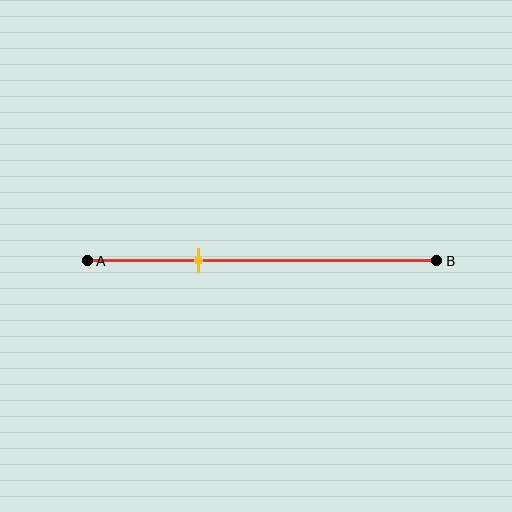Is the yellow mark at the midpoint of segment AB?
No, the mark is at about 30% from A, not at the 50% midpoint.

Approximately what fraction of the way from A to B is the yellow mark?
The yellow mark is approximately 30% of the way from A to B.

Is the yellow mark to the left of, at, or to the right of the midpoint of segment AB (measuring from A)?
The yellow mark is to the left of the midpoint of segment AB.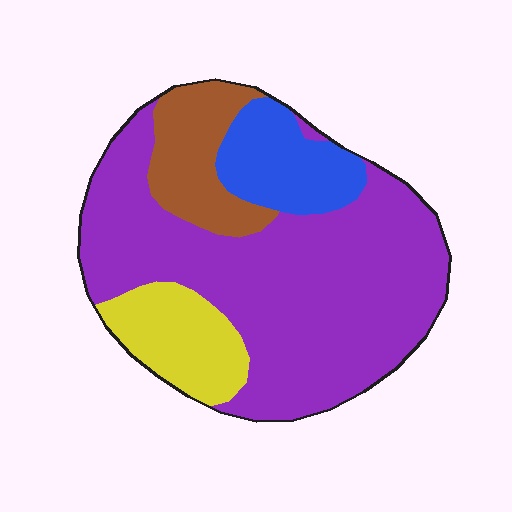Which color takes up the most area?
Purple, at roughly 60%.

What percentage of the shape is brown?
Brown covers 13% of the shape.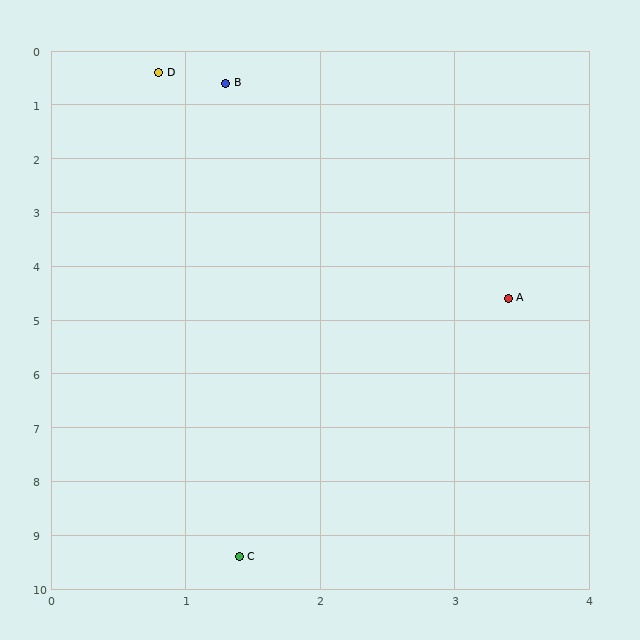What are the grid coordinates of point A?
Point A is at approximately (3.4, 4.6).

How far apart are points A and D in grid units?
Points A and D are about 4.9 grid units apart.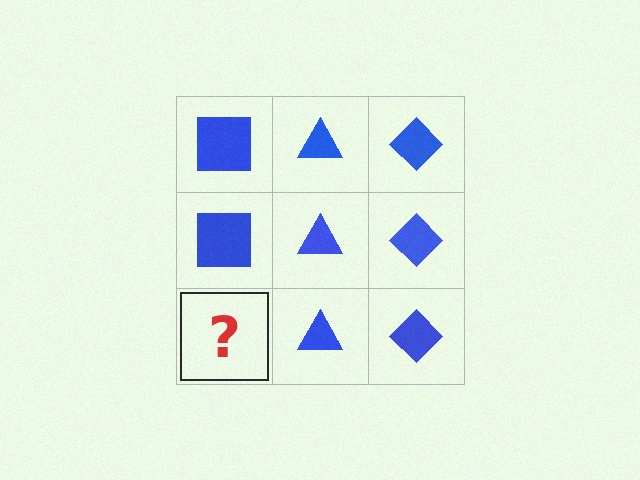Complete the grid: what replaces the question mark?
The question mark should be replaced with a blue square.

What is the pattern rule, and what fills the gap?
The rule is that each column has a consistent shape. The gap should be filled with a blue square.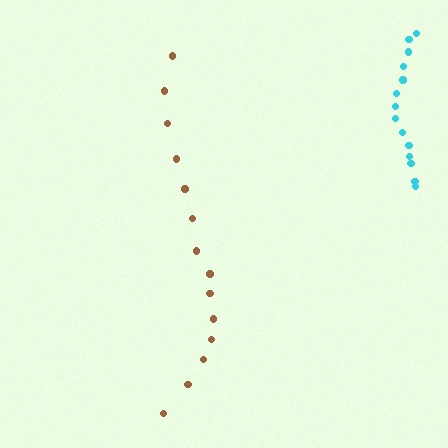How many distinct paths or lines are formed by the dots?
There are 2 distinct paths.